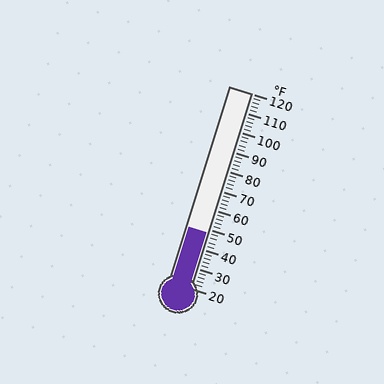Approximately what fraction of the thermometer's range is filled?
The thermometer is filled to approximately 30% of its range.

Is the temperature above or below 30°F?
The temperature is above 30°F.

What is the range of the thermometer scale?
The thermometer scale ranges from 20°F to 120°F.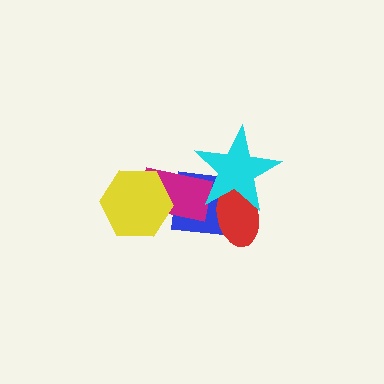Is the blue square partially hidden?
Yes, it is partially covered by another shape.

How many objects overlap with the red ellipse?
2 objects overlap with the red ellipse.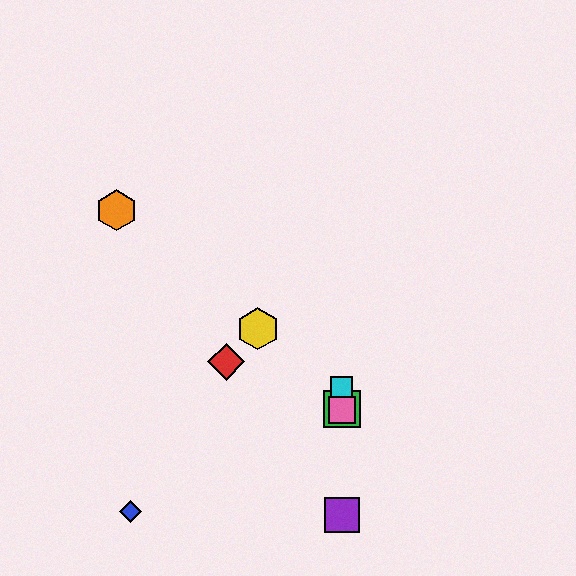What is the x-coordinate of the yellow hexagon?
The yellow hexagon is at x≈258.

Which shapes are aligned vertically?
The green square, the purple square, the cyan square, the pink square are aligned vertically.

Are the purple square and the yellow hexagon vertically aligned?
No, the purple square is at x≈342 and the yellow hexagon is at x≈258.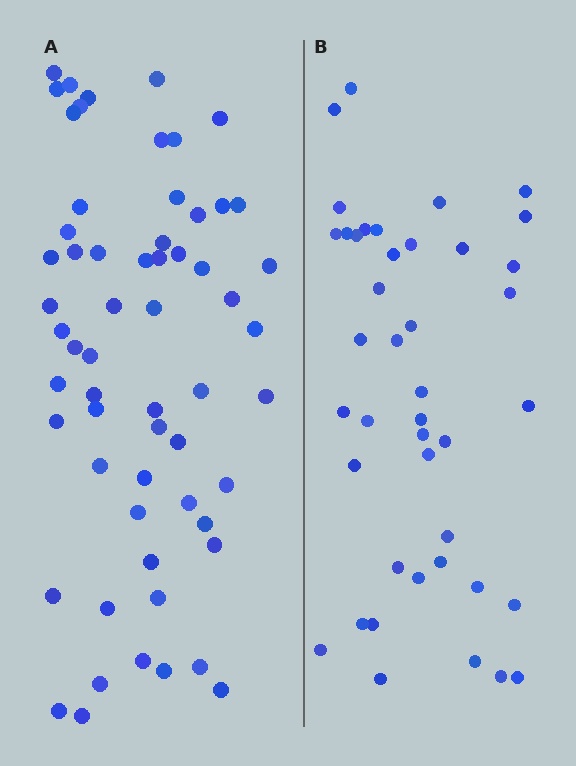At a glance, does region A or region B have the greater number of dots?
Region A (the left region) has more dots.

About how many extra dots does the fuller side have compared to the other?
Region A has approximately 20 more dots than region B.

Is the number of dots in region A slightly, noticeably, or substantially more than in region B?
Region A has noticeably more, but not dramatically so. The ratio is roughly 1.4 to 1.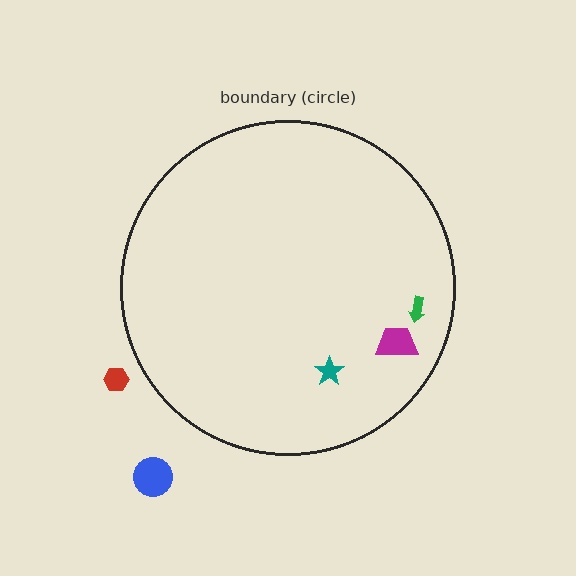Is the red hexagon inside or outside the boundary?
Outside.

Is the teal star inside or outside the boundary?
Inside.